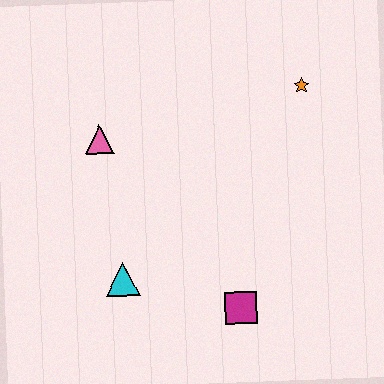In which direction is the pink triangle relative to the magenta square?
The pink triangle is above the magenta square.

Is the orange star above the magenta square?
Yes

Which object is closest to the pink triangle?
The cyan triangle is closest to the pink triangle.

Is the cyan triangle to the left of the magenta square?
Yes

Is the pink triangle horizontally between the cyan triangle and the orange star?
No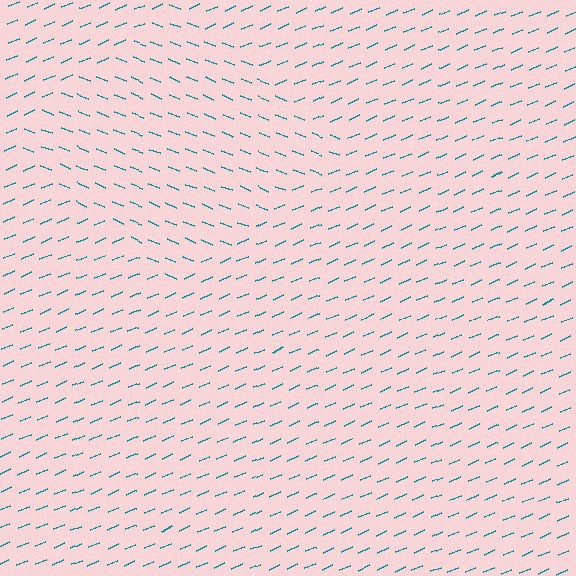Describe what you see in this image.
The image is filled with small teal line segments. A diamond region in the image has lines oriented differently from the surrounding lines, creating a visible texture boundary.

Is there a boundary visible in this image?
Yes, there is a texture boundary formed by a change in line orientation.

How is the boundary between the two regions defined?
The boundary is defined purely by a change in line orientation (approximately 45 degrees difference). All lines are the same color and thickness.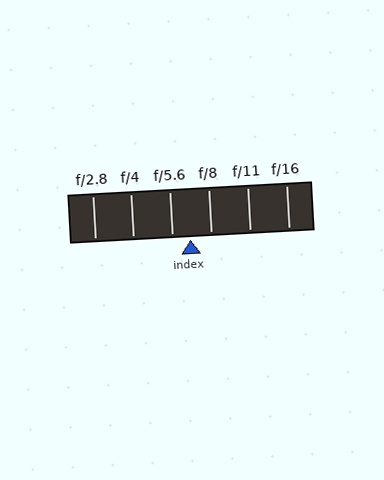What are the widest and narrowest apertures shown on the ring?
The widest aperture shown is f/2.8 and the narrowest is f/16.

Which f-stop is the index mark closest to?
The index mark is closest to f/5.6.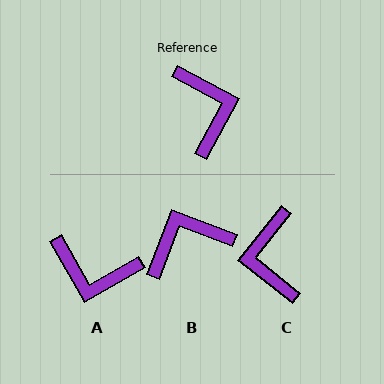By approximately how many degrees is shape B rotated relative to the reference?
Approximately 98 degrees counter-clockwise.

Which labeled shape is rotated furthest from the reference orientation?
C, about 170 degrees away.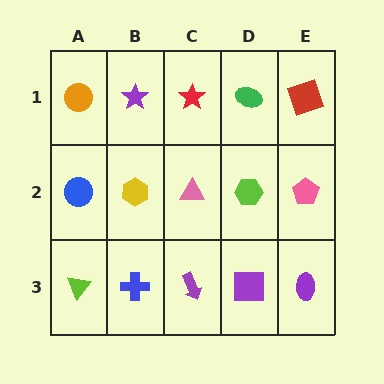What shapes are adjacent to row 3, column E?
A pink pentagon (row 2, column E), a purple square (row 3, column D).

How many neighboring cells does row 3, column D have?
3.